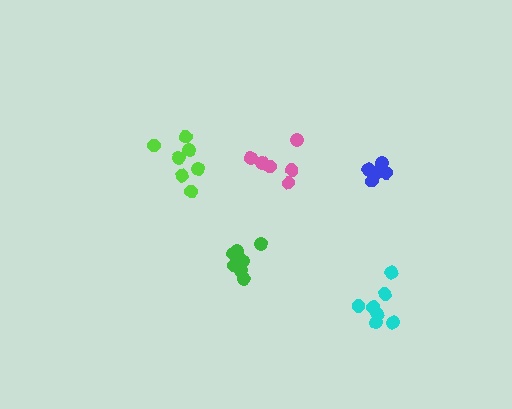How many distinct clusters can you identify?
There are 5 distinct clusters.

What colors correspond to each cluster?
The clusters are colored: pink, green, lime, blue, cyan.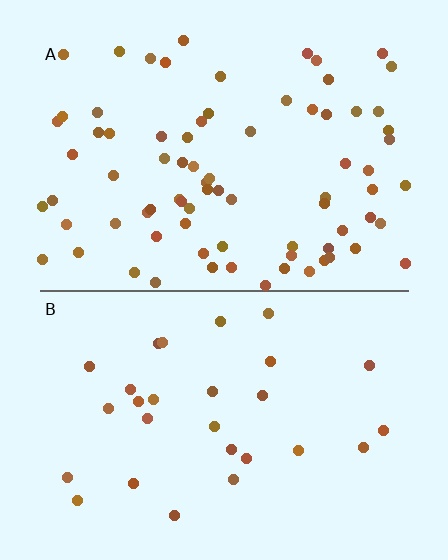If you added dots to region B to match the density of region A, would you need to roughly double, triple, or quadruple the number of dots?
Approximately triple.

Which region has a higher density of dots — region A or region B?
A (the top).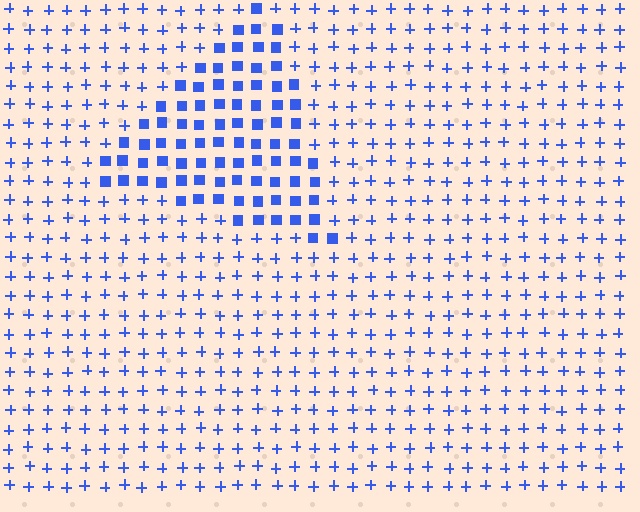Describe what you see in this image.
The image is filled with small blue elements arranged in a uniform grid. A triangle-shaped region contains squares, while the surrounding area contains plus signs. The boundary is defined purely by the change in element shape.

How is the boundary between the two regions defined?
The boundary is defined by a change in element shape: squares inside vs. plus signs outside. All elements share the same color and spacing.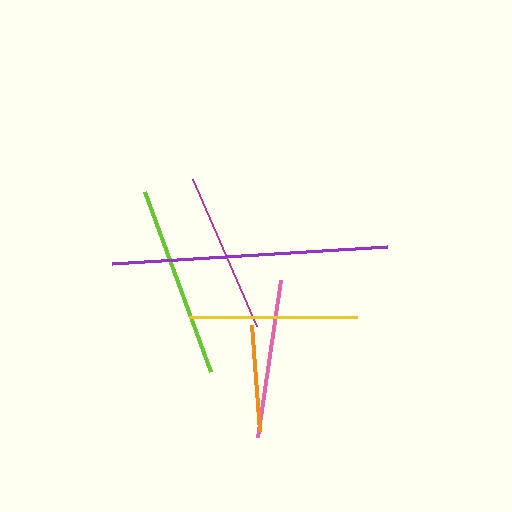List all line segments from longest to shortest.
From longest to shortest: purple, lime, yellow, magenta, pink, orange.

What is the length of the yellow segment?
The yellow segment is approximately 169 pixels long.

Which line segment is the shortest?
The orange line is the shortest at approximately 106 pixels.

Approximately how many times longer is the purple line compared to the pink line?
The purple line is approximately 1.7 times the length of the pink line.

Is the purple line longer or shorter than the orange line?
The purple line is longer than the orange line.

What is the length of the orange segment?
The orange segment is approximately 106 pixels long.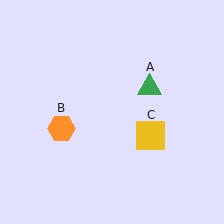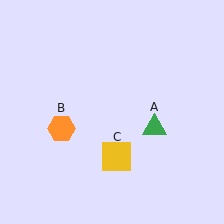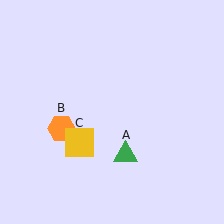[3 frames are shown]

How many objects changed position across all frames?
2 objects changed position: green triangle (object A), yellow square (object C).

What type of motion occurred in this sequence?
The green triangle (object A), yellow square (object C) rotated clockwise around the center of the scene.